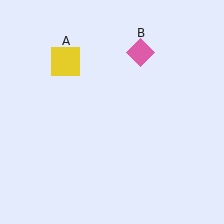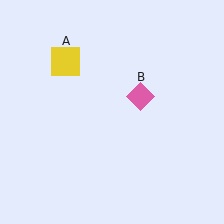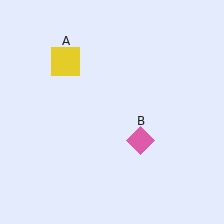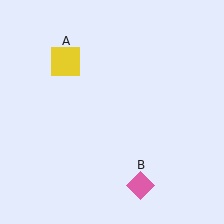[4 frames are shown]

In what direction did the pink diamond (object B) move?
The pink diamond (object B) moved down.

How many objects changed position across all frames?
1 object changed position: pink diamond (object B).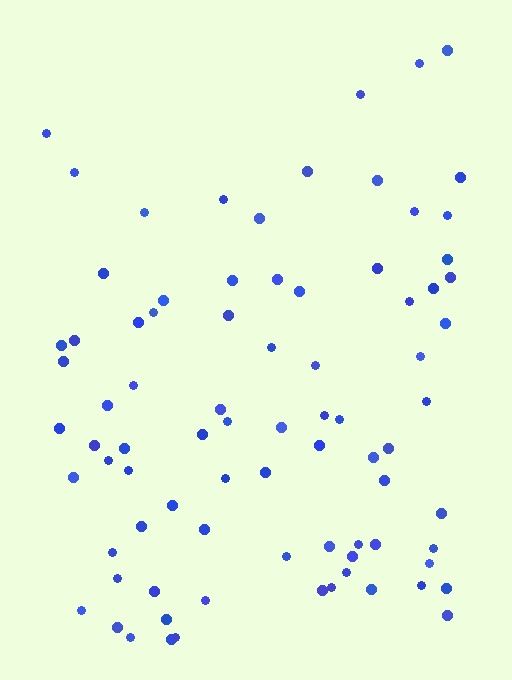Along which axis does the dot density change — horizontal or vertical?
Vertical.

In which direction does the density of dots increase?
From top to bottom, with the bottom side densest.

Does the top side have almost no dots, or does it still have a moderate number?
Still a moderate number, just noticeably fewer than the bottom.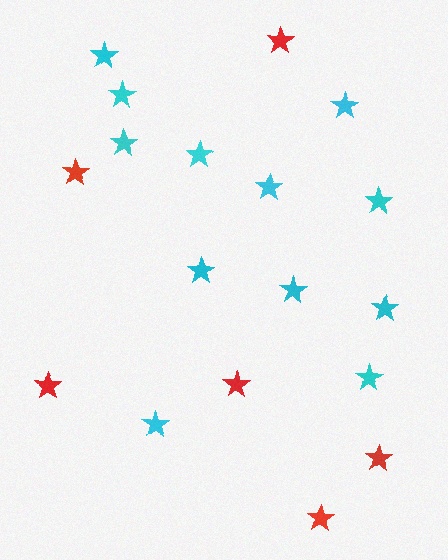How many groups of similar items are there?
There are 2 groups: one group of red stars (6) and one group of cyan stars (12).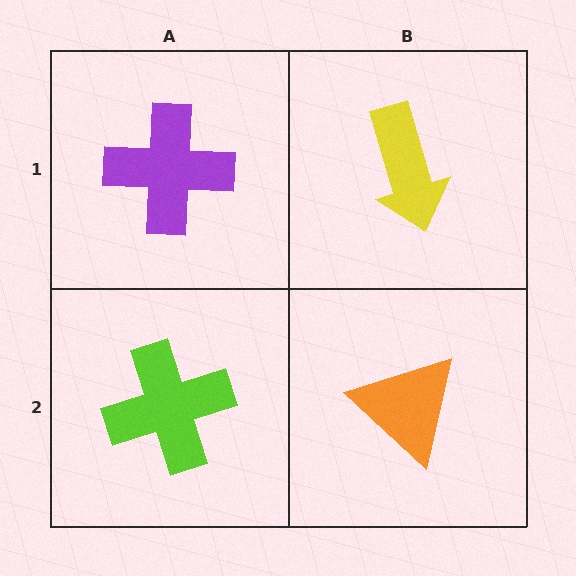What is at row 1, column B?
A yellow arrow.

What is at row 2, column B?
An orange triangle.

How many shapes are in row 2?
2 shapes.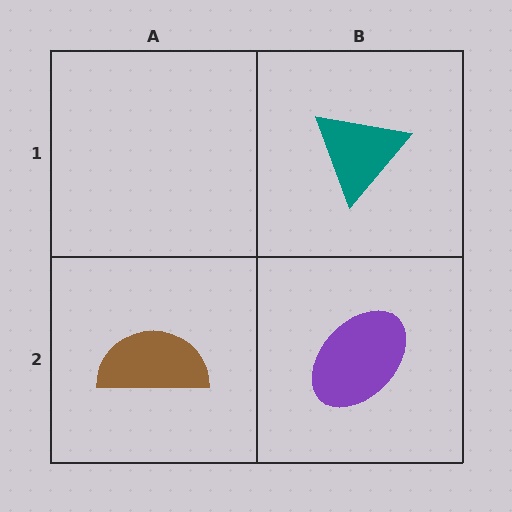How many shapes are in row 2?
2 shapes.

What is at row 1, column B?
A teal triangle.